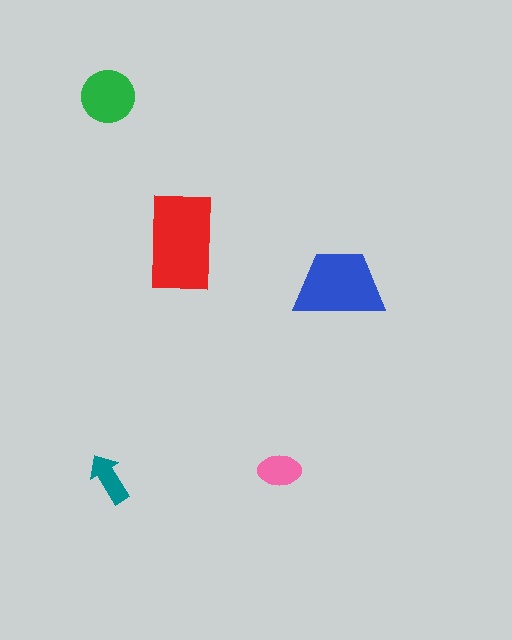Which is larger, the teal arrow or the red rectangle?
The red rectangle.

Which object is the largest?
The red rectangle.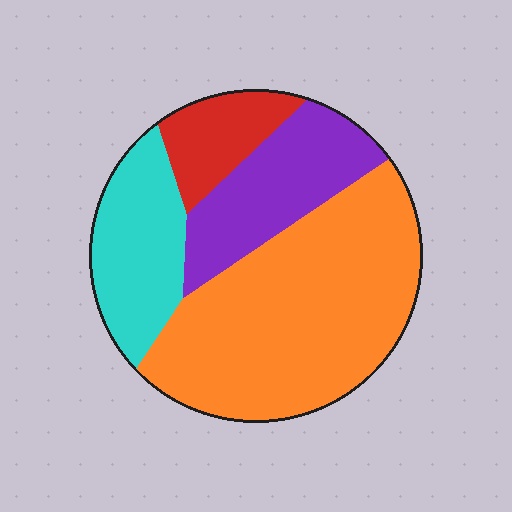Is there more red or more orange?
Orange.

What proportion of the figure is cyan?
Cyan covers 19% of the figure.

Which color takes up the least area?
Red, at roughly 10%.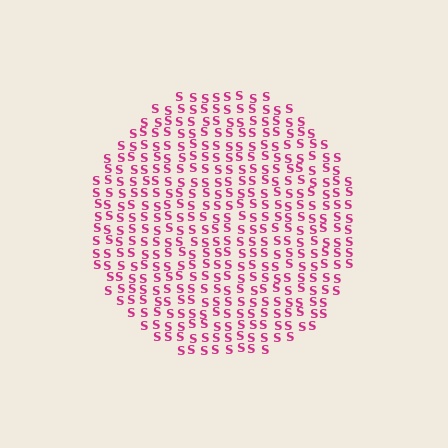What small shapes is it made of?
It is made of small letter S's.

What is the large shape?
The large shape is a circle.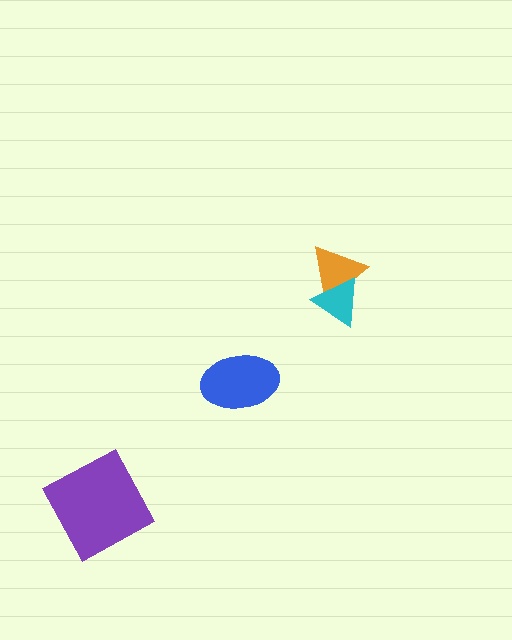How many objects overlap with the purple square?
0 objects overlap with the purple square.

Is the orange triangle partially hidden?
Yes, it is partially covered by another shape.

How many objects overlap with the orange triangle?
1 object overlaps with the orange triangle.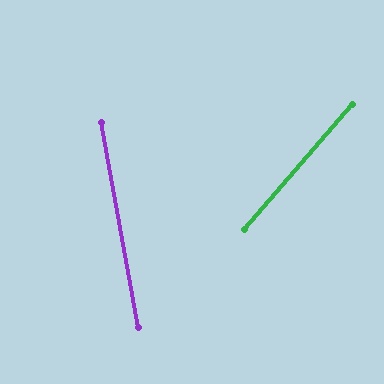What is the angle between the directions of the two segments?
Approximately 51 degrees.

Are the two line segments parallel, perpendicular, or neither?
Neither parallel nor perpendicular — they differ by about 51°.